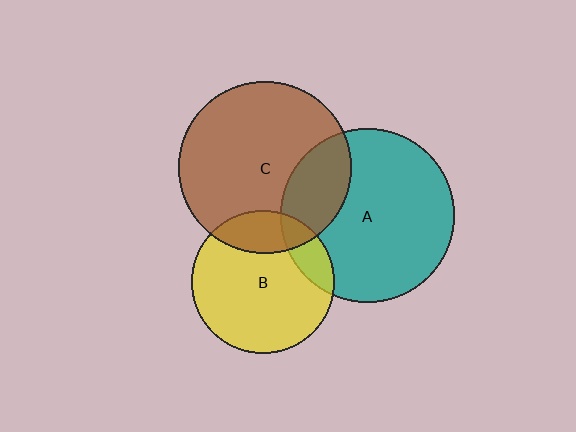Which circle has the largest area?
Circle A (teal).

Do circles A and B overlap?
Yes.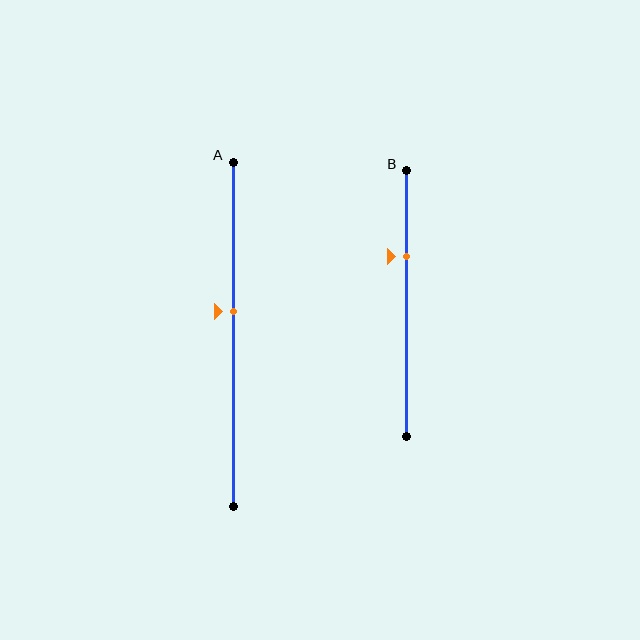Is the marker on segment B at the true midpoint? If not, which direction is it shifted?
No, the marker on segment B is shifted upward by about 18% of the segment length.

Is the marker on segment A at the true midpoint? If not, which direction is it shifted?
No, the marker on segment A is shifted upward by about 7% of the segment length.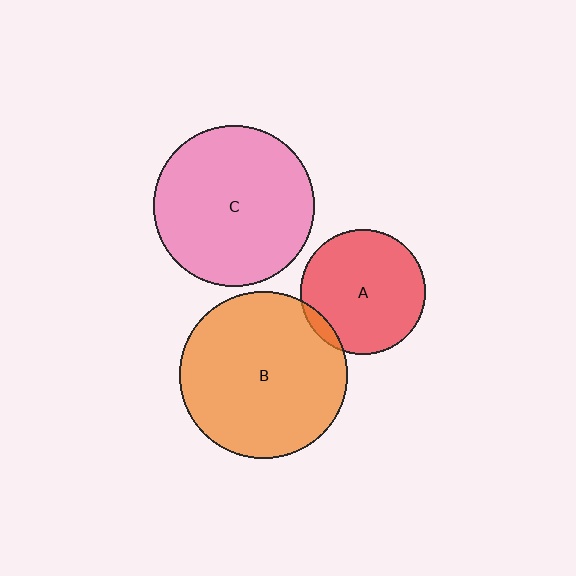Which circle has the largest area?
Circle B (orange).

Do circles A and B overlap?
Yes.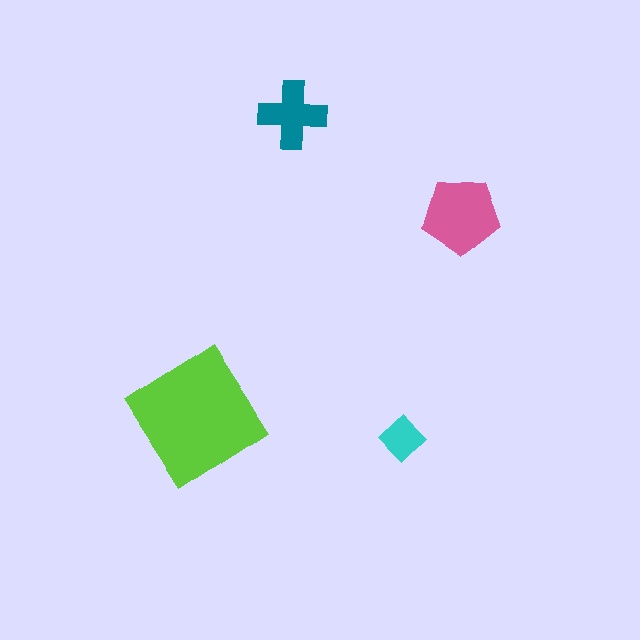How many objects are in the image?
There are 4 objects in the image.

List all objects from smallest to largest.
The cyan diamond, the teal cross, the pink pentagon, the lime diamond.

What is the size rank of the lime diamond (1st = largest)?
1st.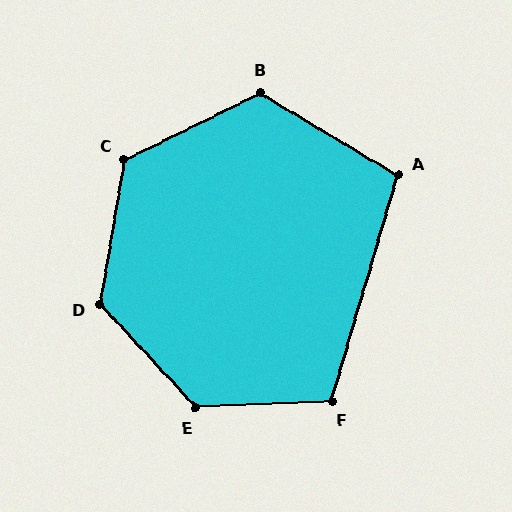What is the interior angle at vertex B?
Approximately 123 degrees (obtuse).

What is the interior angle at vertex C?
Approximately 126 degrees (obtuse).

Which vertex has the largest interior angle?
E, at approximately 130 degrees.